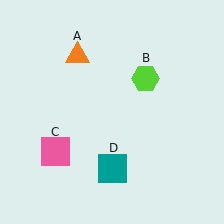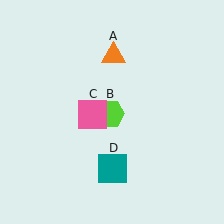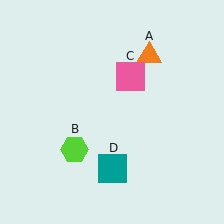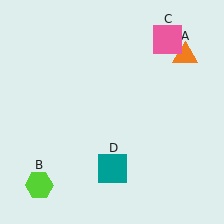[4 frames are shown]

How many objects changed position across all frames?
3 objects changed position: orange triangle (object A), lime hexagon (object B), pink square (object C).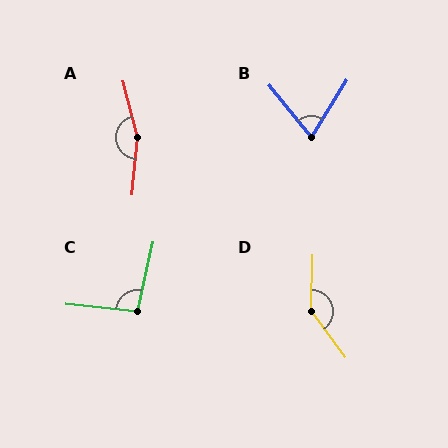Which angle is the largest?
A, at approximately 161 degrees.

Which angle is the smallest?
B, at approximately 71 degrees.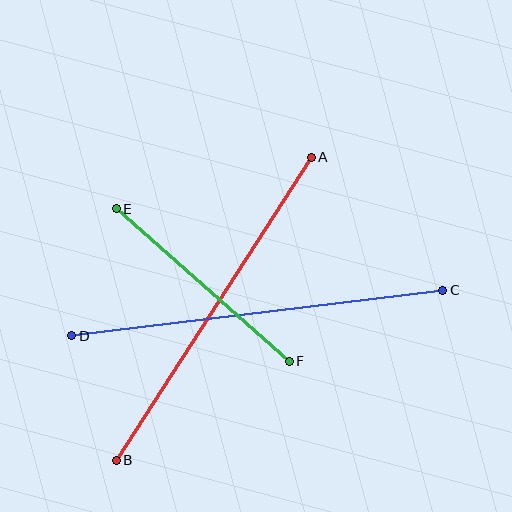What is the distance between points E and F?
The distance is approximately 230 pixels.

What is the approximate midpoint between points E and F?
The midpoint is at approximately (203, 285) pixels.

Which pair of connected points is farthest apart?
Points C and D are farthest apart.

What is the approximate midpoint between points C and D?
The midpoint is at approximately (257, 313) pixels.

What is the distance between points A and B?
The distance is approximately 360 pixels.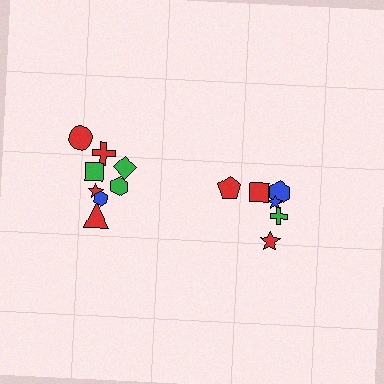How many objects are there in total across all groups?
There are 14 objects.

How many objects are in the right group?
There are 6 objects.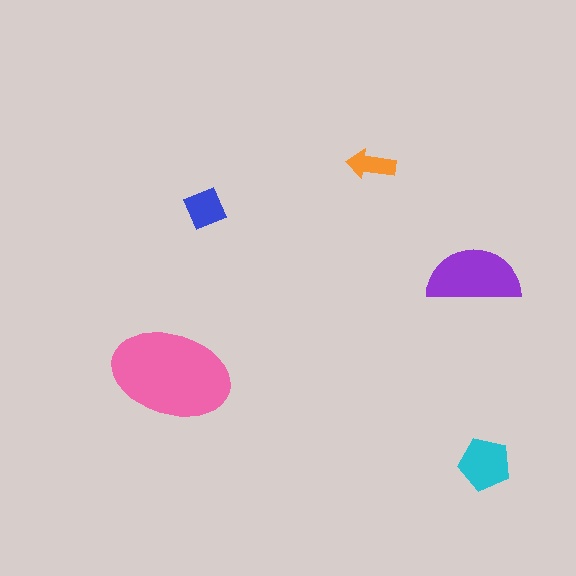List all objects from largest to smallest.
The pink ellipse, the purple semicircle, the cyan pentagon, the blue diamond, the orange arrow.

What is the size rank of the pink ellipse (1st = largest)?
1st.